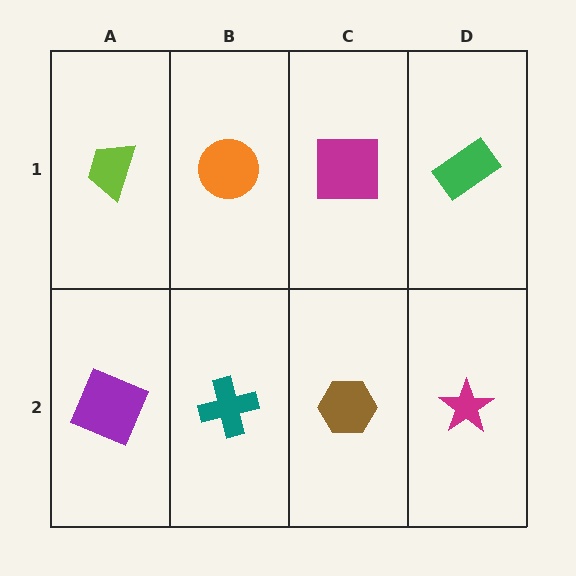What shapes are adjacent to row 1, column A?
A purple square (row 2, column A), an orange circle (row 1, column B).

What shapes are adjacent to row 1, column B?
A teal cross (row 2, column B), a lime trapezoid (row 1, column A), a magenta square (row 1, column C).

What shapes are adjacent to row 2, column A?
A lime trapezoid (row 1, column A), a teal cross (row 2, column B).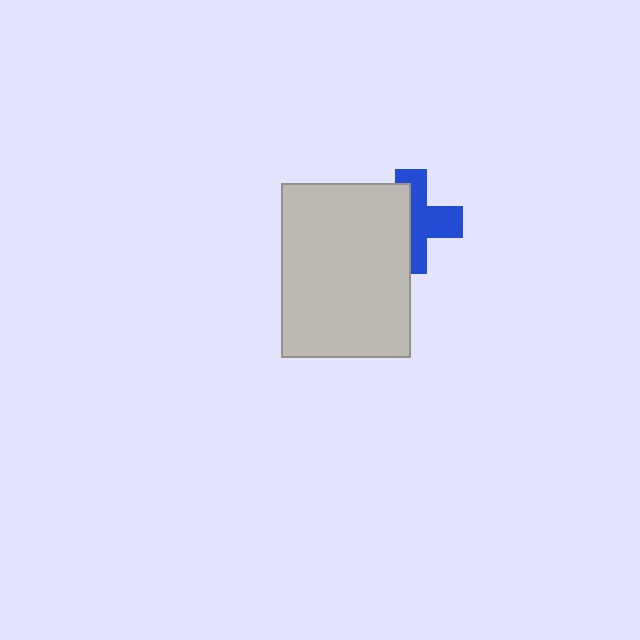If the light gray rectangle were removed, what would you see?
You would see the complete blue cross.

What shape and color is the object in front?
The object in front is a light gray rectangle.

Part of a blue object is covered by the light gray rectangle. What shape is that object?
It is a cross.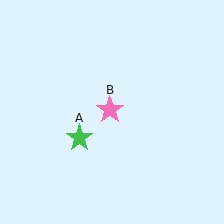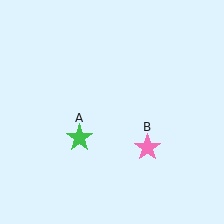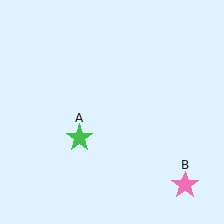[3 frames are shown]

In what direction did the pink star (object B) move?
The pink star (object B) moved down and to the right.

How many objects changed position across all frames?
1 object changed position: pink star (object B).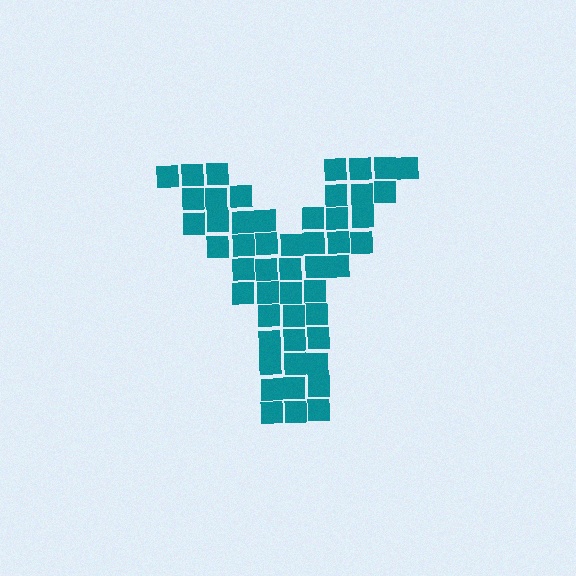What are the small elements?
The small elements are squares.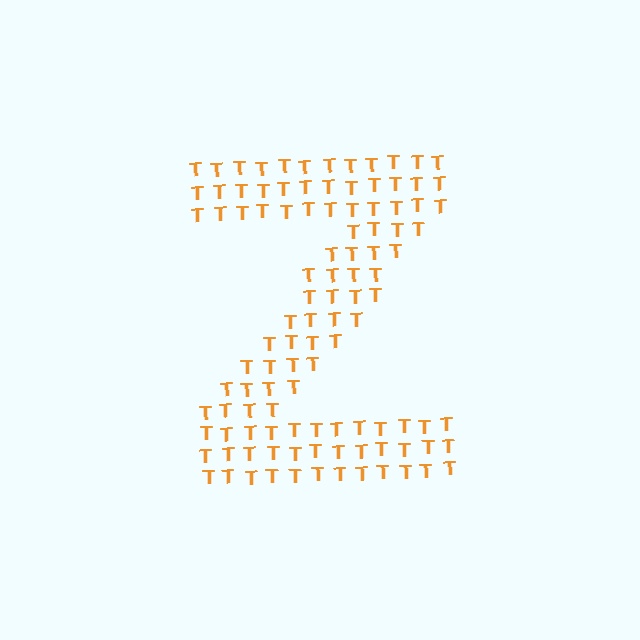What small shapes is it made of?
It is made of small letter T's.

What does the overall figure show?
The overall figure shows the letter Z.